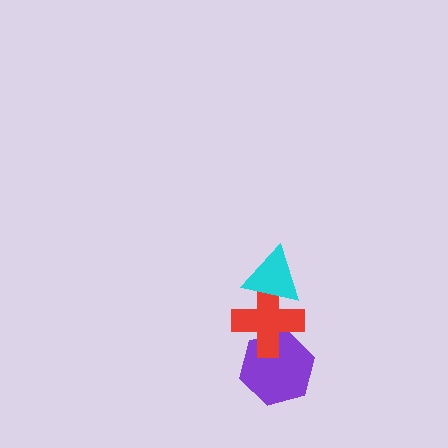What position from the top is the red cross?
The red cross is 2nd from the top.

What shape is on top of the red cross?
The cyan triangle is on top of the red cross.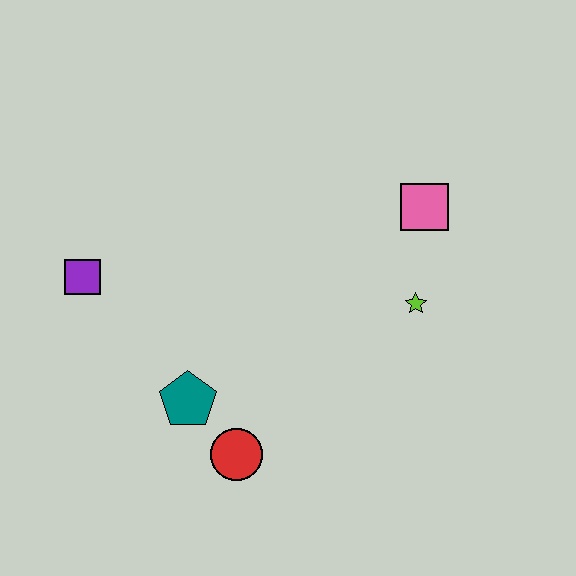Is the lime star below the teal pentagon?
No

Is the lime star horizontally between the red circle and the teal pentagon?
No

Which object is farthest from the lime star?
The purple square is farthest from the lime star.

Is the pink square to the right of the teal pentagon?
Yes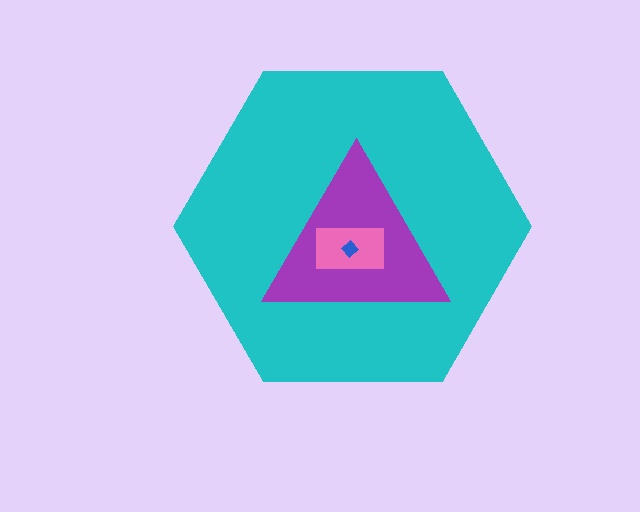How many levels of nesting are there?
4.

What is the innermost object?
The blue diamond.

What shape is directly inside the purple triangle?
The pink rectangle.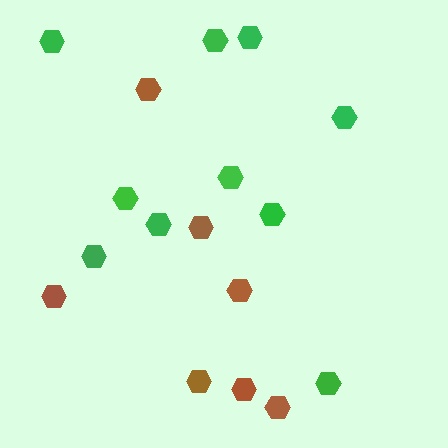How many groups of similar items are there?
There are 2 groups: one group of brown hexagons (7) and one group of green hexagons (10).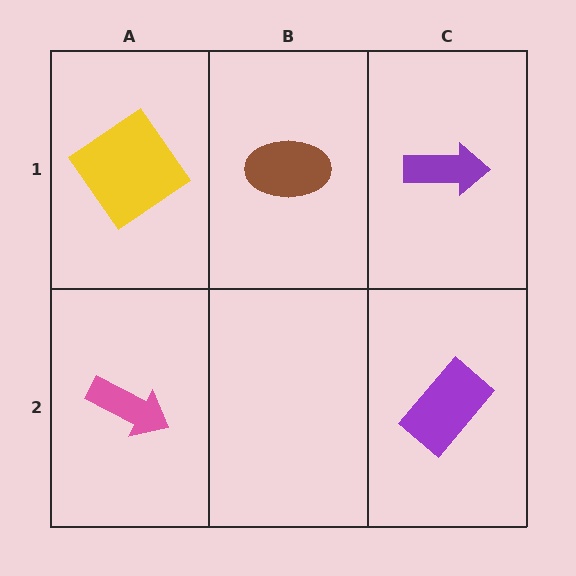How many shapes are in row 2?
2 shapes.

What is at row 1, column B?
A brown ellipse.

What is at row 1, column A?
A yellow diamond.